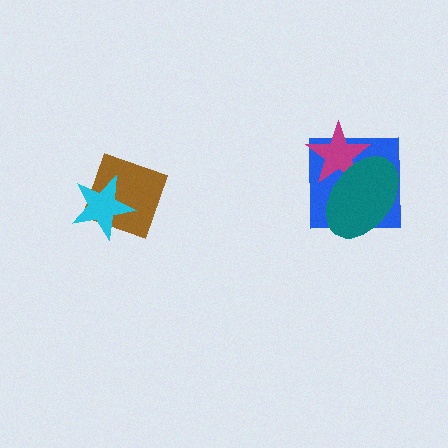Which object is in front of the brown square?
The cyan star is in front of the brown square.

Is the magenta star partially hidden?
Yes, it is partially covered by another shape.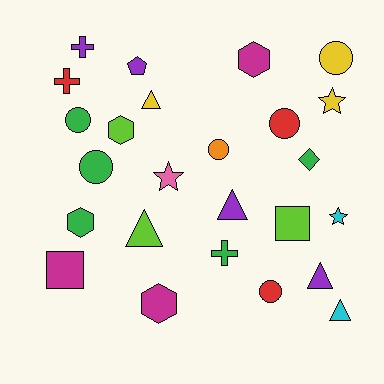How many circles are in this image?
There are 6 circles.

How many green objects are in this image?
There are 5 green objects.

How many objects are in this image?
There are 25 objects.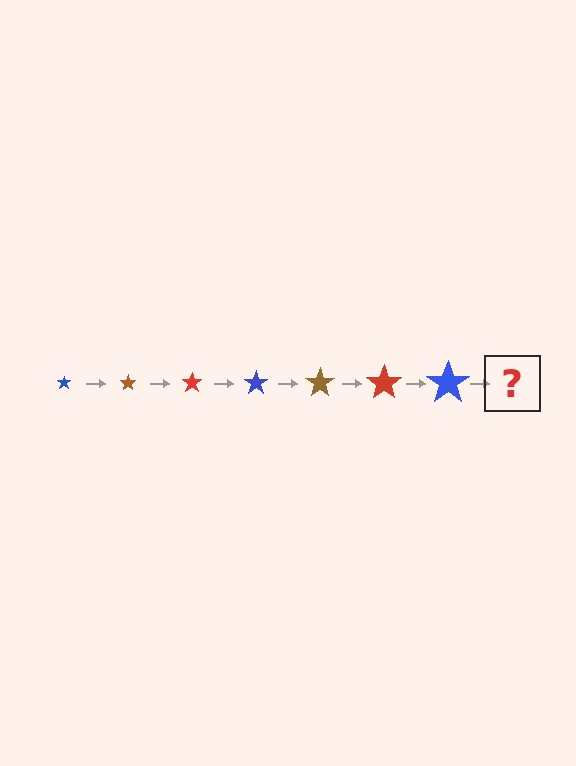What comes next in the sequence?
The next element should be a brown star, larger than the previous one.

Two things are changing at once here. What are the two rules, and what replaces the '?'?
The two rules are that the star grows larger each step and the color cycles through blue, brown, and red. The '?' should be a brown star, larger than the previous one.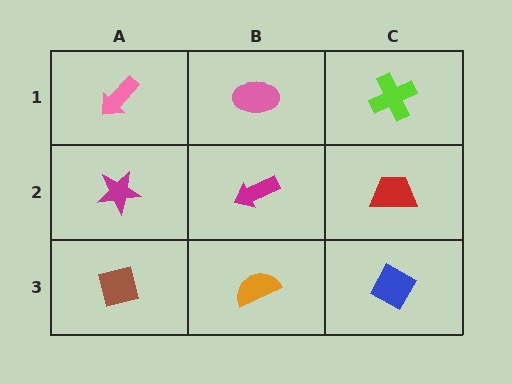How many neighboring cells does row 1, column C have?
2.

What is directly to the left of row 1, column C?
A pink ellipse.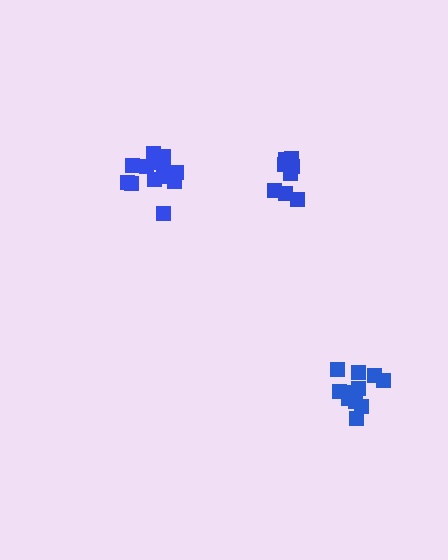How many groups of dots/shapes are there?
There are 3 groups.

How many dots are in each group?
Group 1: 13 dots, Group 2: 12 dots, Group 3: 8 dots (33 total).